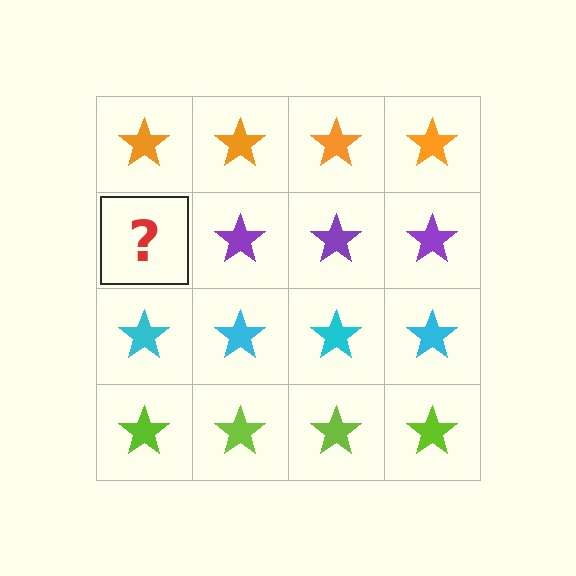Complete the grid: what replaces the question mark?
The question mark should be replaced with a purple star.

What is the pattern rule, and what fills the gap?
The rule is that each row has a consistent color. The gap should be filled with a purple star.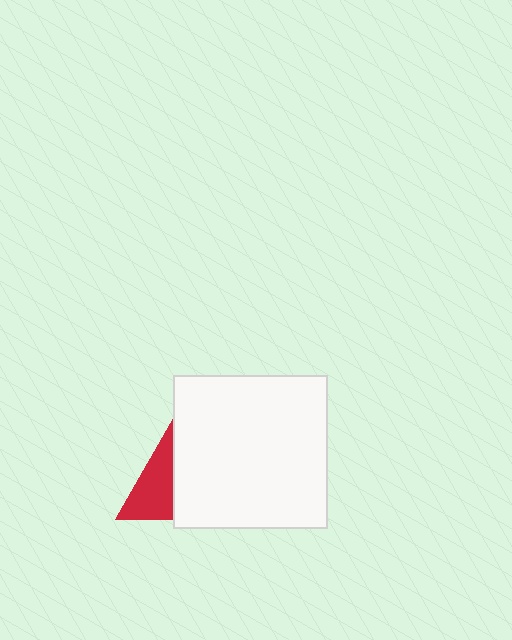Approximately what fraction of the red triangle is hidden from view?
Roughly 63% of the red triangle is hidden behind the white rectangle.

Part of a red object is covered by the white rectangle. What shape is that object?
It is a triangle.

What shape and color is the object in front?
The object in front is a white rectangle.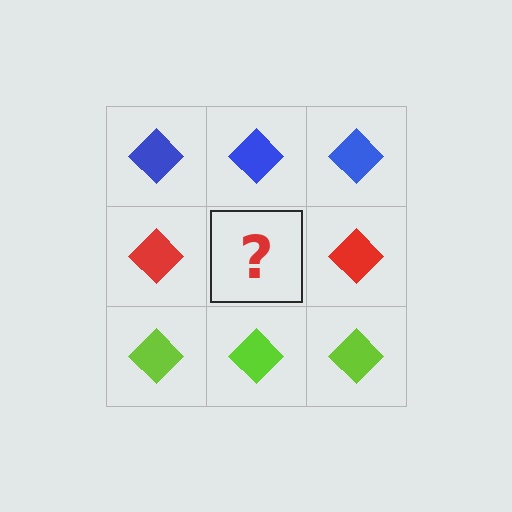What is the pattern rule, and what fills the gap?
The rule is that each row has a consistent color. The gap should be filled with a red diamond.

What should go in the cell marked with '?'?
The missing cell should contain a red diamond.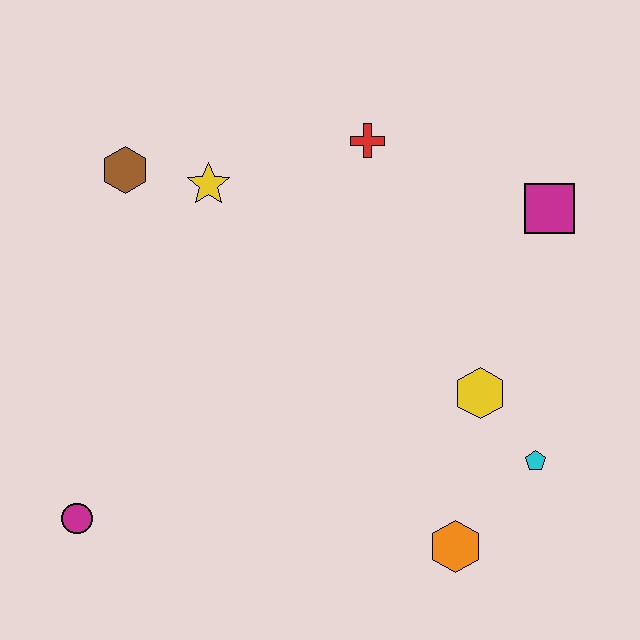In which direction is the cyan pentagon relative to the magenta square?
The cyan pentagon is below the magenta square.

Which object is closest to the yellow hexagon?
The cyan pentagon is closest to the yellow hexagon.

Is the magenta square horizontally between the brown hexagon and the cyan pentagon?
No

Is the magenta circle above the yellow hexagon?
No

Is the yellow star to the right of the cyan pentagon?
No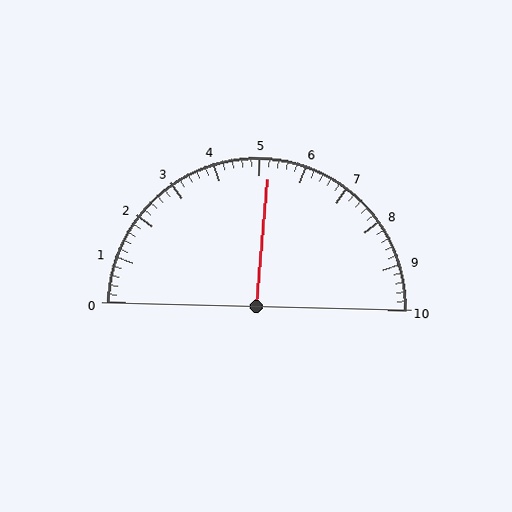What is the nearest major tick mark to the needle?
The nearest major tick mark is 5.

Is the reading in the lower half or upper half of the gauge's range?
The reading is in the upper half of the range (0 to 10).